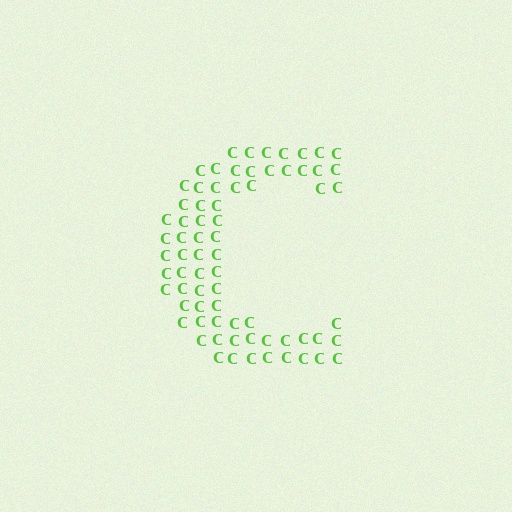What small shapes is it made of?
It is made of small letter C's.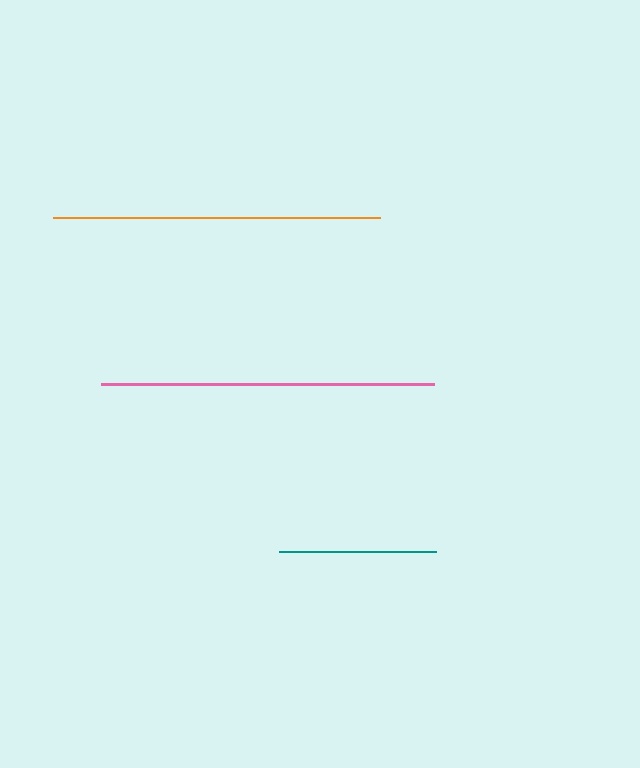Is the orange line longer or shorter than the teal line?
The orange line is longer than the teal line.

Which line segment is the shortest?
The teal line is the shortest at approximately 157 pixels.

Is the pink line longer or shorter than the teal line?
The pink line is longer than the teal line.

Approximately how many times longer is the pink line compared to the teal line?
The pink line is approximately 2.1 times the length of the teal line.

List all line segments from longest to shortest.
From longest to shortest: pink, orange, teal.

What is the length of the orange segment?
The orange segment is approximately 327 pixels long.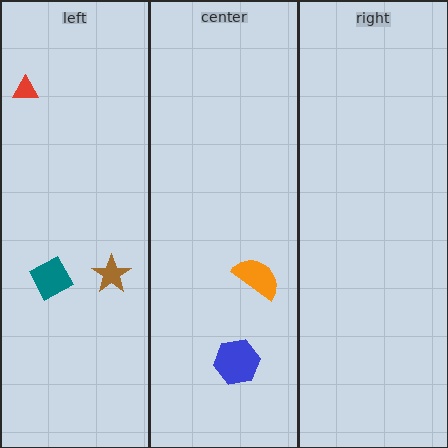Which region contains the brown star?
The left region.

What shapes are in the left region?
The red triangle, the brown star, the teal square.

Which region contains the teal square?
The left region.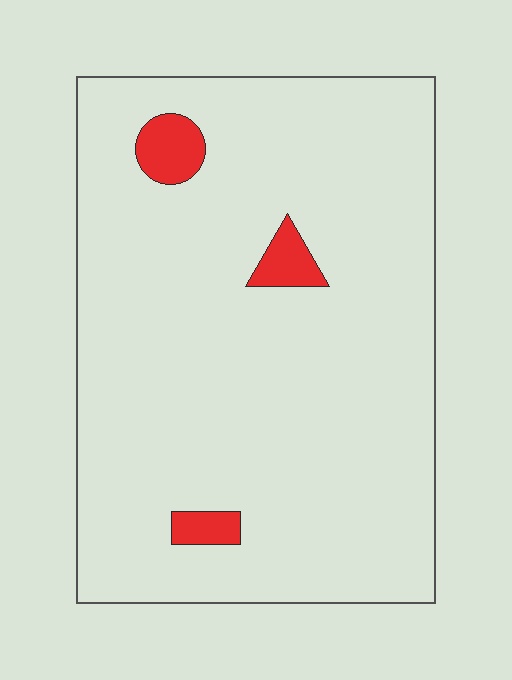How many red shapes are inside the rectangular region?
3.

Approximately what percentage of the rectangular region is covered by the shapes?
Approximately 5%.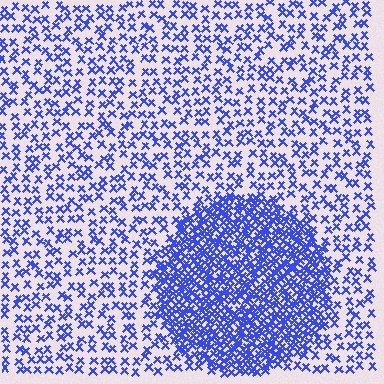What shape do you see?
I see a circle.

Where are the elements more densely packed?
The elements are more densely packed inside the circle boundary.